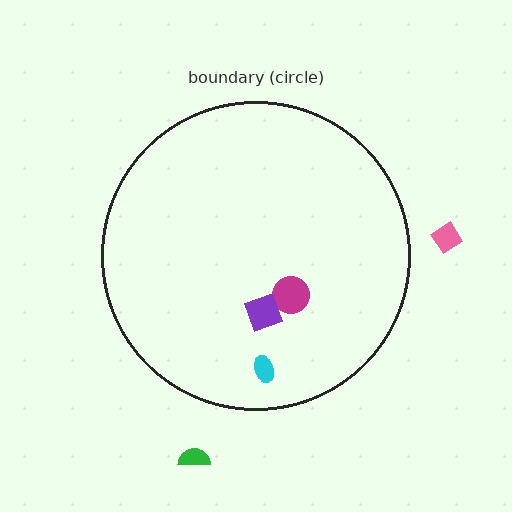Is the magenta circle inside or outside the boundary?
Inside.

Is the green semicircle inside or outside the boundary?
Outside.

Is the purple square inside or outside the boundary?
Inside.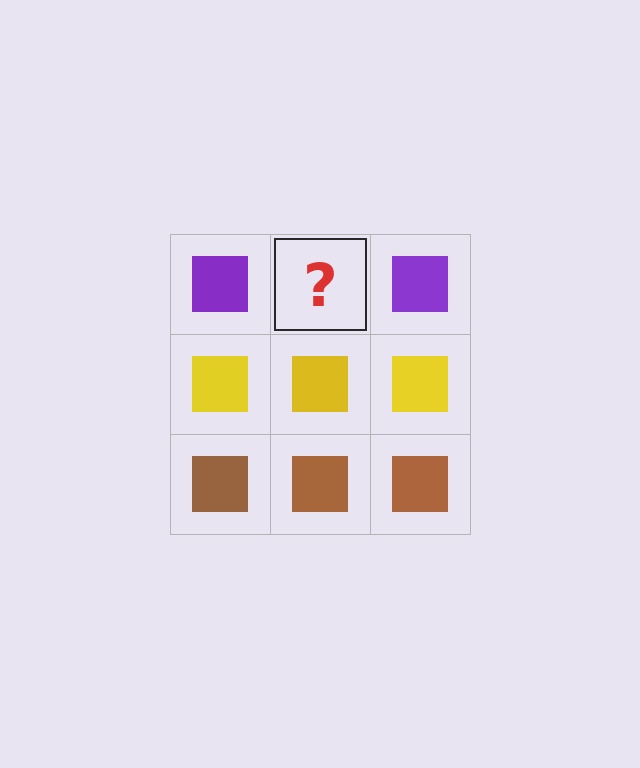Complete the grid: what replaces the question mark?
The question mark should be replaced with a purple square.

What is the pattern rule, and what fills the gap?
The rule is that each row has a consistent color. The gap should be filled with a purple square.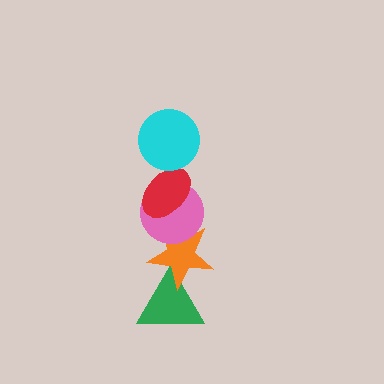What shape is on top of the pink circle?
The red ellipse is on top of the pink circle.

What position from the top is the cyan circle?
The cyan circle is 1st from the top.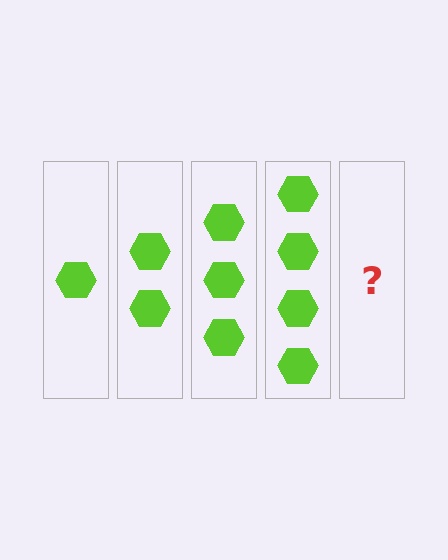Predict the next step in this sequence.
The next step is 5 hexagons.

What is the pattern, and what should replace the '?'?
The pattern is that each step adds one more hexagon. The '?' should be 5 hexagons.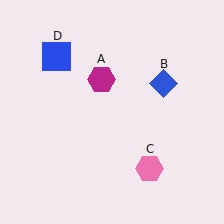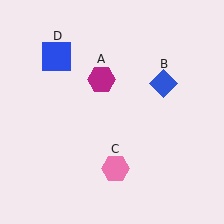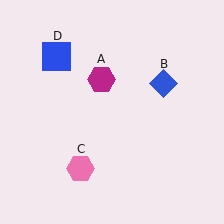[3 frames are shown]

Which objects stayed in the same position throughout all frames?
Magenta hexagon (object A) and blue diamond (object B) and blue square (object D) remained stationary.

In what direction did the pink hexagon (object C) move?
The pink hexagon (object C) moved left.